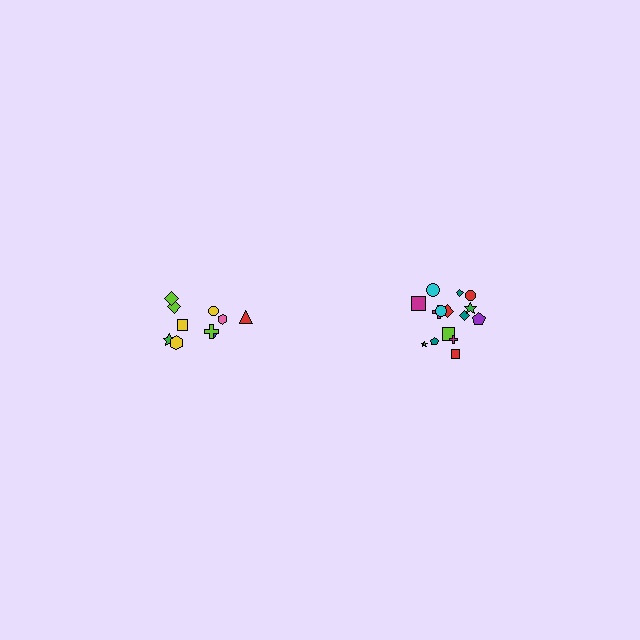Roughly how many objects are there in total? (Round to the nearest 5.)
Roughly 25 objects in total.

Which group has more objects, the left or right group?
The right group.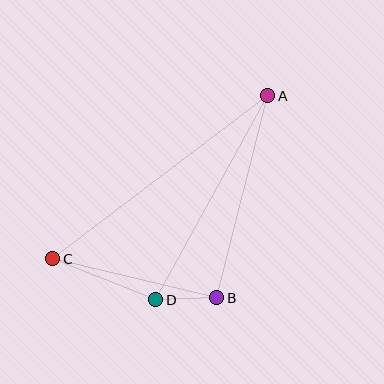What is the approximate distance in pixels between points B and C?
The distance between B and C is approximately 169 pixels.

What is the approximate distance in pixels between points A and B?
The distance between A and B is approximately 208 pixels.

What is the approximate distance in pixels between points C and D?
The distance between C and D is approximately 111 pixels.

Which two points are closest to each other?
Points B and D are closest to each other.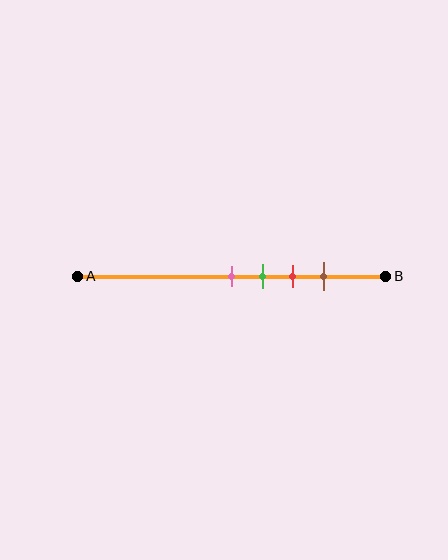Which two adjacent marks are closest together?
The pink and green marks are the closest adjacent pair.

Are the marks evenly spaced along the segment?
Yes, the marks are approximately evenly spaced.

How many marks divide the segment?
There are 4 marks dividing the segment.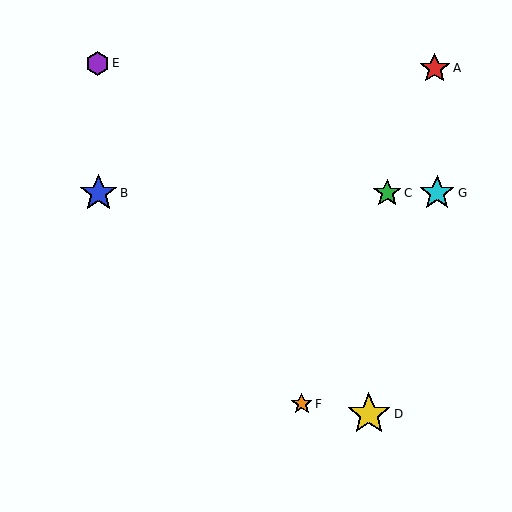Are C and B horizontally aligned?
Yes, both are at y≈193.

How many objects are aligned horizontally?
3 objects (B, C, G) are aligned horizontally.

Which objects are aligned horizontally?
Objects B, C, G are aligned horizontally.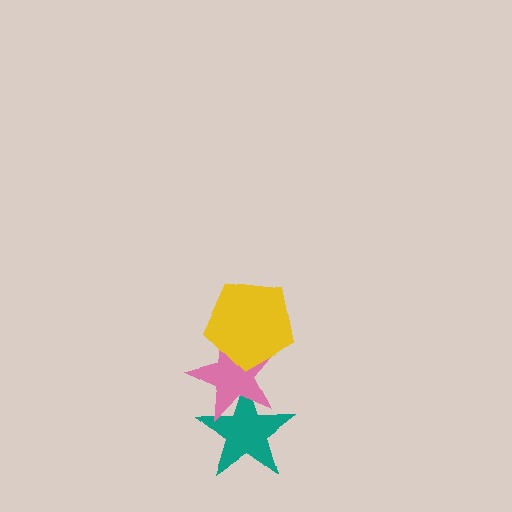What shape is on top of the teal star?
The pink star is on top of the teal star.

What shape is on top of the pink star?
The yellow pentagon is on top of the pink star.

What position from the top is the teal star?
The teal star is 3rd from the top.